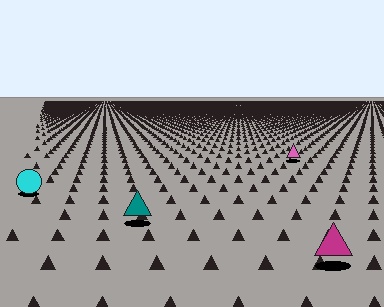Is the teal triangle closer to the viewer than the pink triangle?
Yes. The teal triangle is closer — you can tell from the texture gradient: the ground texture is coarser near it.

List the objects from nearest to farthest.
From nearest to farthest: the magenta triangle, the teal triangle, the cyan circle, the pink triangle.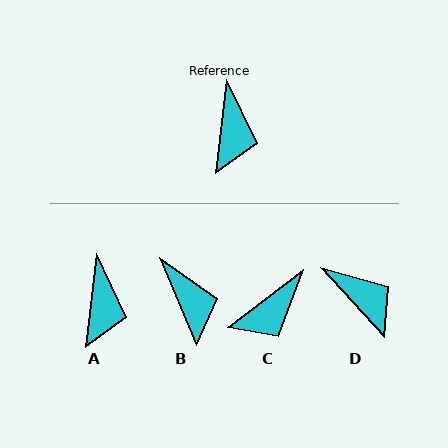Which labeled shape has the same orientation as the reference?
A.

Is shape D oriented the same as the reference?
No, it is off by about 49 degrees.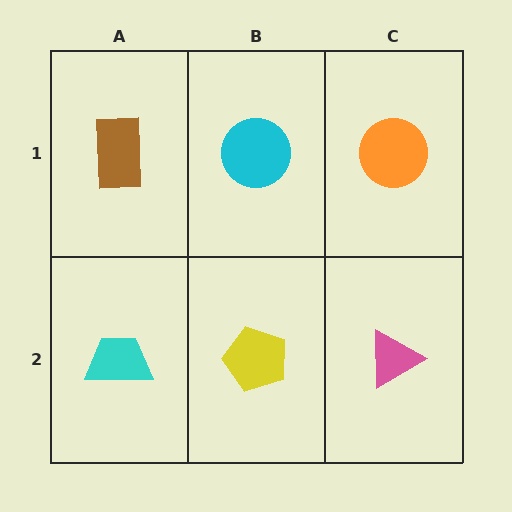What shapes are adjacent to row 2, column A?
A brown rectangle (row 1, column A), a yellow pentagon (row 2, column B).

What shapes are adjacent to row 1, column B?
A yellow pentagon (row 2, column B), a brown rectangle (row 1, column A), an orange circle (row 1, column C).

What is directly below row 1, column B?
A yellow pentagon.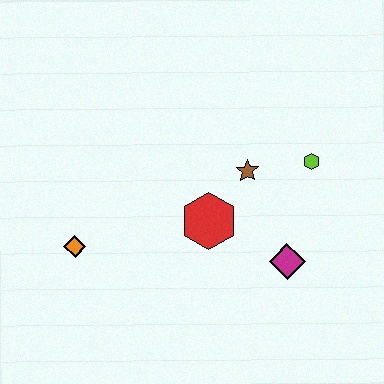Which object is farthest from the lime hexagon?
The orange diamond is farthest from the lime hexagon.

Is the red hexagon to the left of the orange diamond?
No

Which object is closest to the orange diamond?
The red hexagon is closest to the orange diamond.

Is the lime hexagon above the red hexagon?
Yes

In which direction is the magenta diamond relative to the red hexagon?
The magenta diamond is to the right of the red hexagon.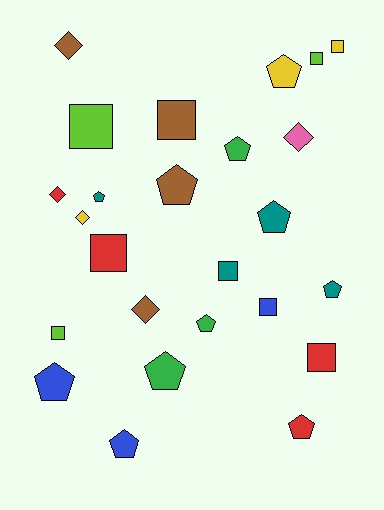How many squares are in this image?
There are 9 squares.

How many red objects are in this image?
There are 4 red objects.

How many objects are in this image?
There are 25 objects.